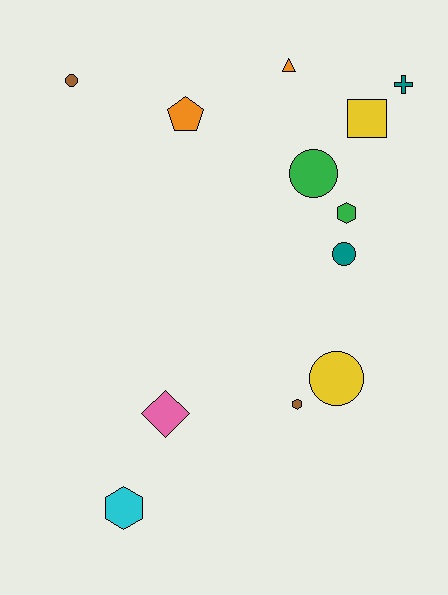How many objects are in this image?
There are 12 objects.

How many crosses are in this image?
There is 1 cross.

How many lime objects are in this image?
There are no lime objects.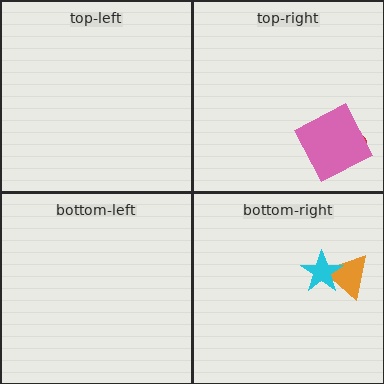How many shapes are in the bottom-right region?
2.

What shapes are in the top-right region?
The red ellipse, the pink square.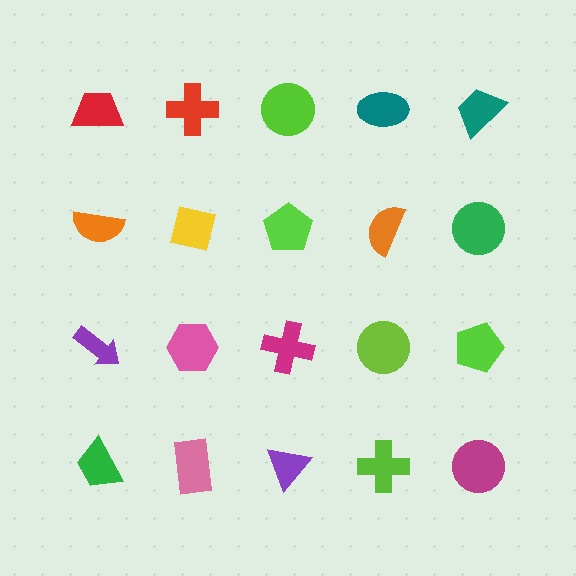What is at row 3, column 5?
A lime pentagon.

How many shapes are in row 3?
5 shapes.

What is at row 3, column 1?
A purple arrow.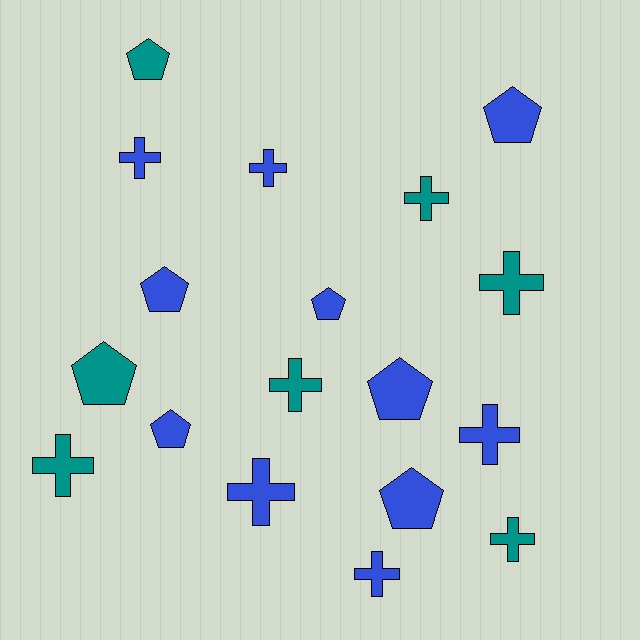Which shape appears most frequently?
Cross, with 10 objects.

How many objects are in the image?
There are 18 objects.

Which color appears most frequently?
Blue, with 11 objects.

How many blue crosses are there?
There are 5 blue crosses.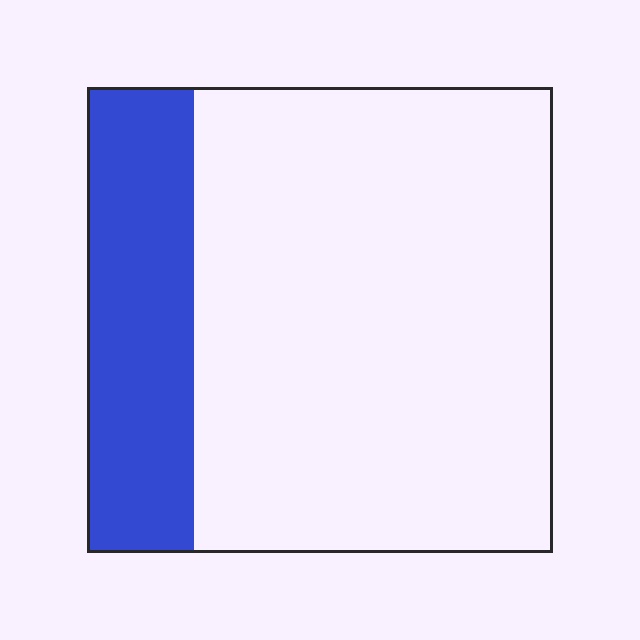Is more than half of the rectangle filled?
No.